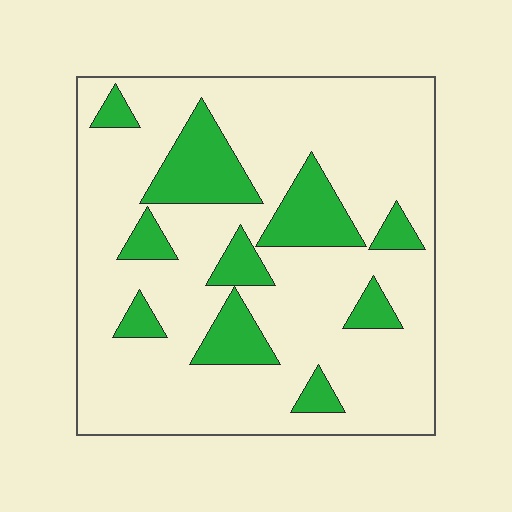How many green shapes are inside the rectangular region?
10.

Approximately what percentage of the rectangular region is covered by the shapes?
Approximately 20%.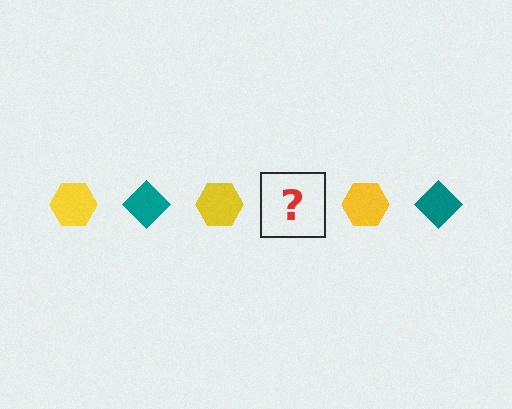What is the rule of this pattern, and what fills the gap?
The rule is that the pattern alternates between yellow hexagon and teal diamond. The gap should be filled with a teal diamond.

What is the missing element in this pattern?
The missing element is a teal diamond.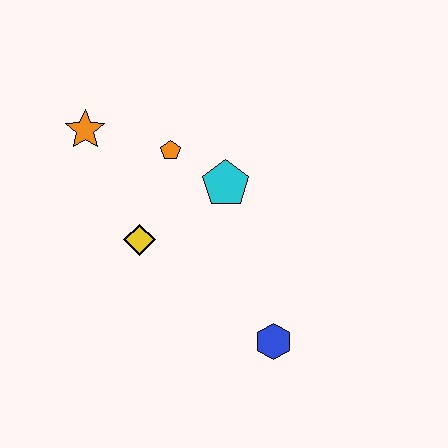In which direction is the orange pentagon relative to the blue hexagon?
The orange pentagon is above the blue hexagon.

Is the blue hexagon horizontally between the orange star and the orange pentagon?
No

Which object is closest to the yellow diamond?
The orange pentagon is closest to the yellow diamond.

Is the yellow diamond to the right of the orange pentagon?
No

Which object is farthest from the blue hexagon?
The orange star is farthest from the blue hexagon.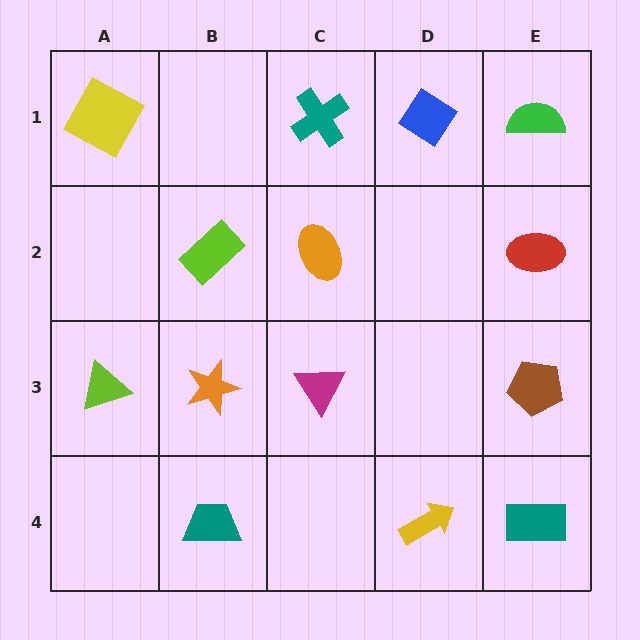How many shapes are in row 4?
3 shapes.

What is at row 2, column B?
A lime rectangle.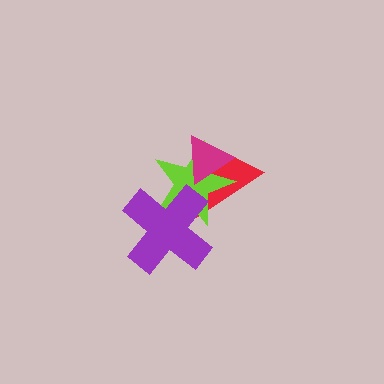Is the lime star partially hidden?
Yes, it is partially covered by another shape.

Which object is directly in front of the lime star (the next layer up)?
The purple cross is directly in front of the lime star.